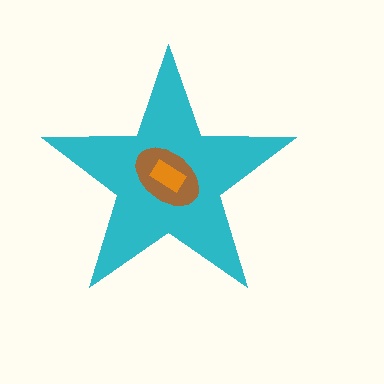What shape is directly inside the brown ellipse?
The orange rectangle.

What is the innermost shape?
The orange rectangle.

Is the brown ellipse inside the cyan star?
Yes.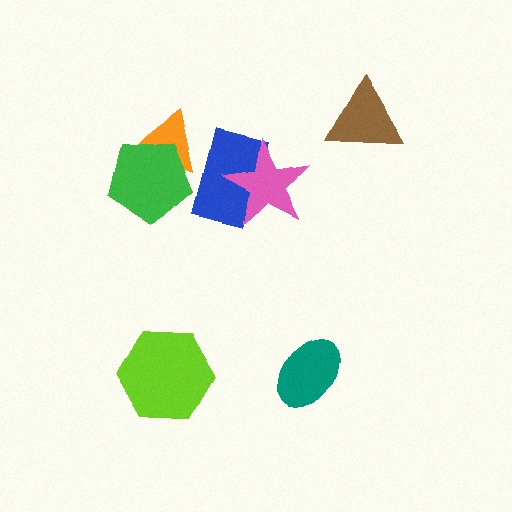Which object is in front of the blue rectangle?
The pink star is in front of the blue rectangle.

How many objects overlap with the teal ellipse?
0 objects overlap with the teal ellipse.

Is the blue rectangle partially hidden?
Yes, it is partially covered by another shape.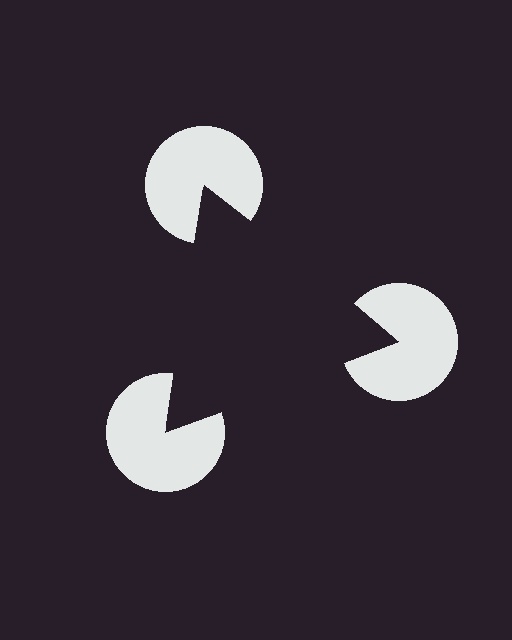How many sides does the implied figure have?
3 sides.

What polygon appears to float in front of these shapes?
An illusory triangle — its edges are inferred from the aligned wedge cuts in the pac-man discs, not physically drawn.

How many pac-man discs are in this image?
There are 3 — one at each vertex of the illusory triangle.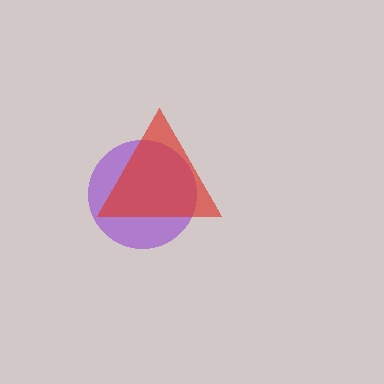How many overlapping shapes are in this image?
There are 2 overlapping shapes in the image.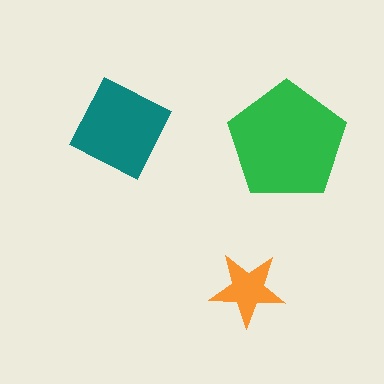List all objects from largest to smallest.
The green pentagon, the teal square, the orange star.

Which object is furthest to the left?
The teal square is leftmost.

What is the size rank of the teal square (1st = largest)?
2nd.